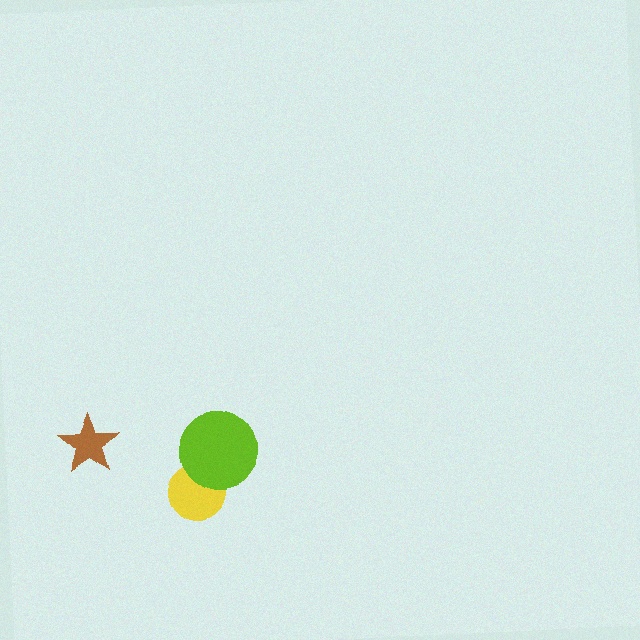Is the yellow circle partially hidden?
Yes, it is partially covered by another shape.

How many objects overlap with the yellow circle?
1 object overlaps with the yellow circle.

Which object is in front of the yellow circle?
The lime circle is in front of the yellow circle.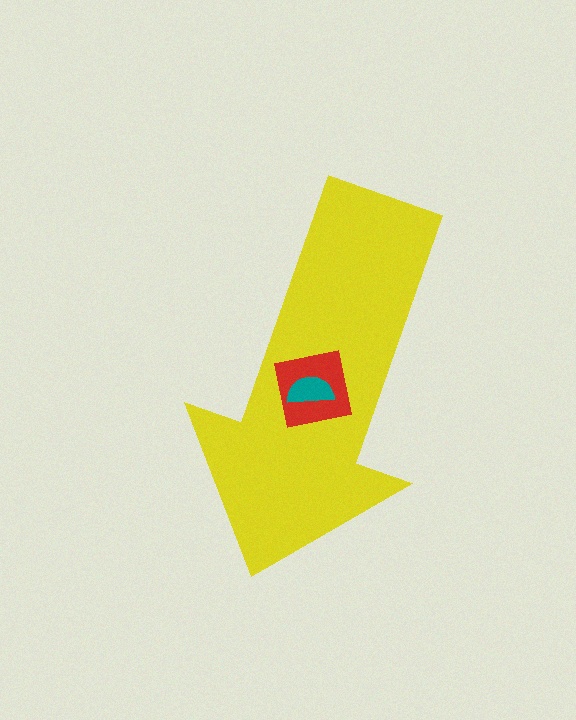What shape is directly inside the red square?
The teal semicircle.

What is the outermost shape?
The yellow arrow.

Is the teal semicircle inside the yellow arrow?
Yes.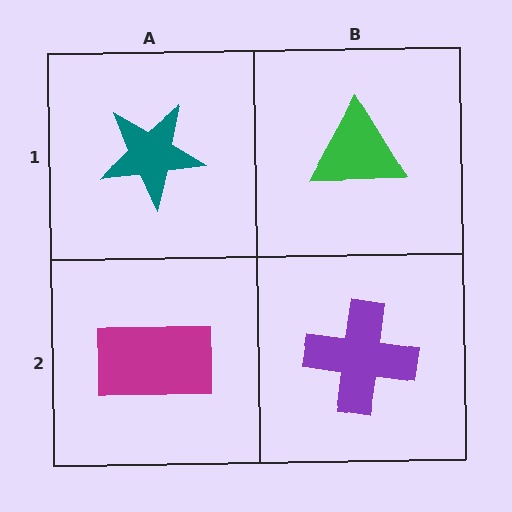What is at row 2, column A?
A magenta rectangle.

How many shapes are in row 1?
2 shapes.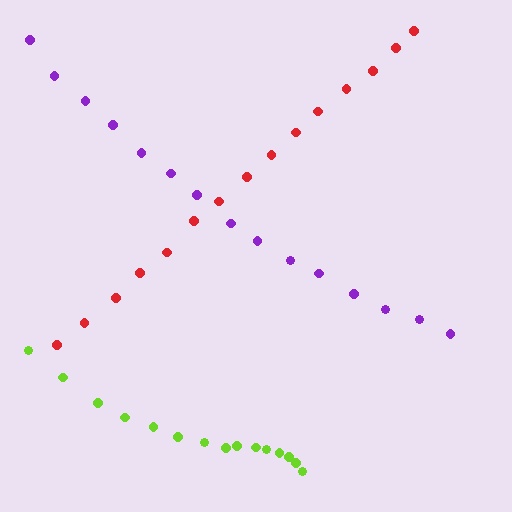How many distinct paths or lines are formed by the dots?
There are 3 distinct paths.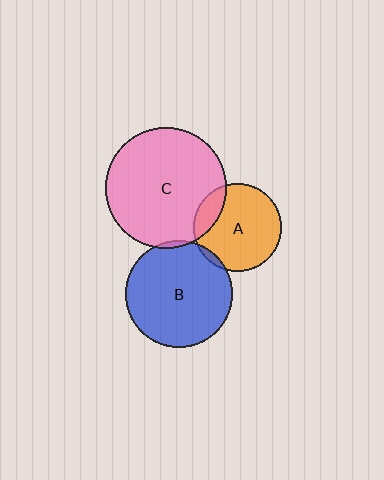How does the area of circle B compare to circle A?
Approximately 1.5 times.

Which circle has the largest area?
Circle C (pink).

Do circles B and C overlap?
Yes.